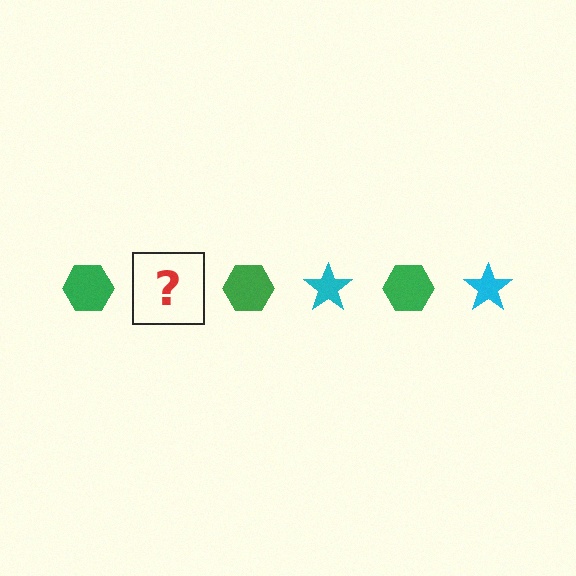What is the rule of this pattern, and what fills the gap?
The rule is that the pattern alternates between green hexagon and cyan star. The gap should be filled with a cyan star.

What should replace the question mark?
The question mark should be replaced with a cyan star.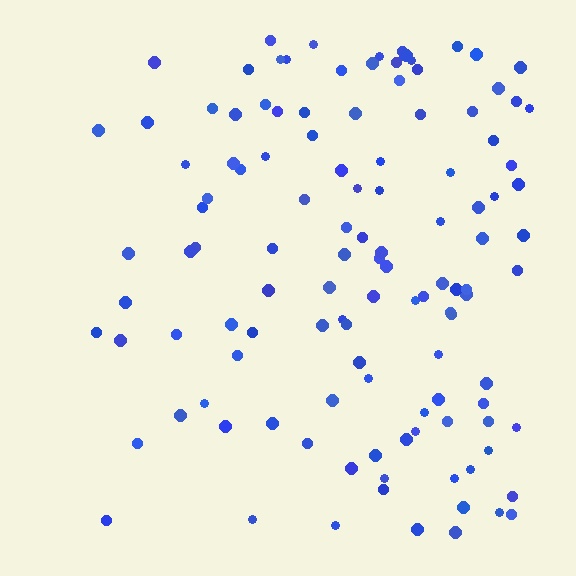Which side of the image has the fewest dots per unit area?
The left.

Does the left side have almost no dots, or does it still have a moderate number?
Still a moderate number, just noticeably fewer than the right.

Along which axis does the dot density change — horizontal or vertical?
Horizontal.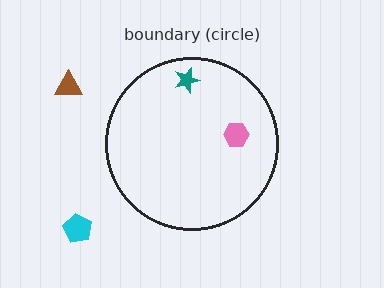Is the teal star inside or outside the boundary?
Inside.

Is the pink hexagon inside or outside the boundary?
Inside.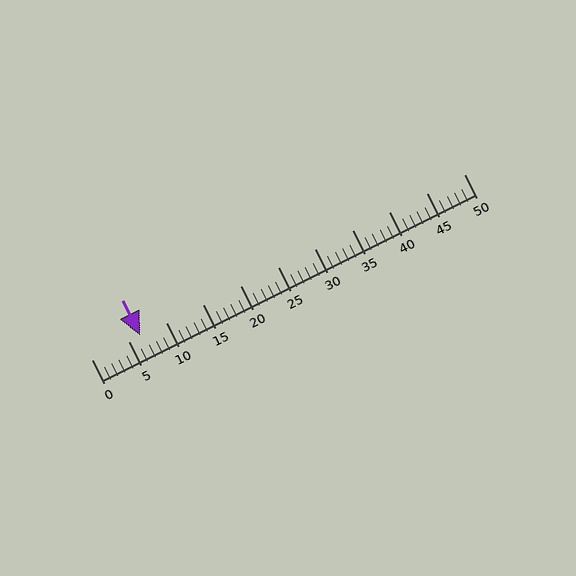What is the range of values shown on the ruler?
The ruler shows values from 0 to 50.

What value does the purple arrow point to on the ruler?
The purple arrow points to approximately 6.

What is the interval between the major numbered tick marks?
The major tick marks are spaced 5 units apart.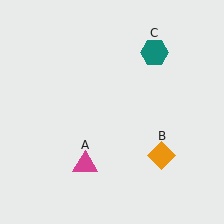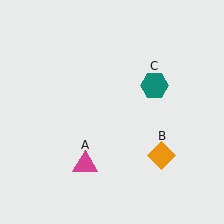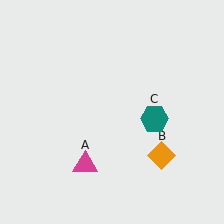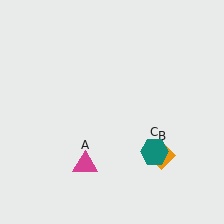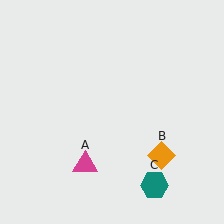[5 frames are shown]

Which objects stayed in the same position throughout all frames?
Magenta triangle (object A) and orange diamond (object B) remained stationary.